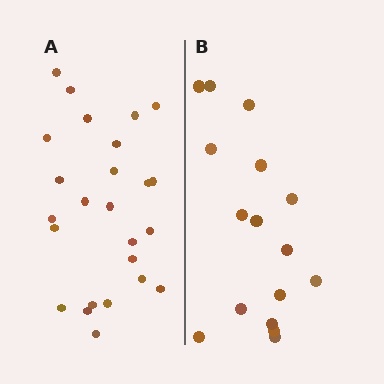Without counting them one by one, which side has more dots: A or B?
Region A (the left region) has more dots.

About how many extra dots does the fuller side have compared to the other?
Region A has roughly 8 or so more dots than region B.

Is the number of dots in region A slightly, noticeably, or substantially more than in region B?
Region A has substantially more. The ratio is roughly 1.6 to 1.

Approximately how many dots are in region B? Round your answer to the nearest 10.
About 20 dots. (The exact count is 16, which rounds to 20.)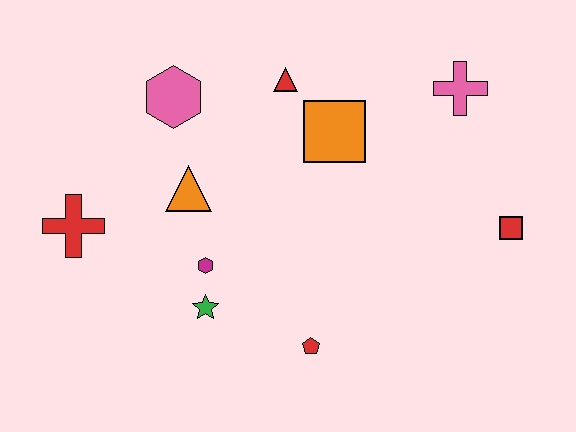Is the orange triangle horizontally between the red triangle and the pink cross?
No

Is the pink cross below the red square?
No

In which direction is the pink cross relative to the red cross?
The pink cross is to the right of the red cross.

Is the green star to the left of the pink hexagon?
No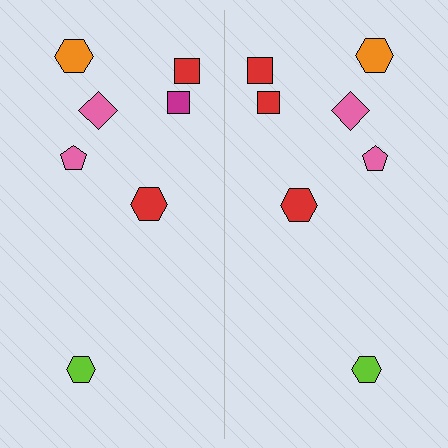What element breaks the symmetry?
The red square on the right side breaks the symmetry — its mirror counterpart is magenta.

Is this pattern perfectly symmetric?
No, the pattern is not perfectly symmetric. The red square on the right side breaks the symmetry — its mirror counterpart is magenta.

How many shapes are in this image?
There are 14 shapes in this image.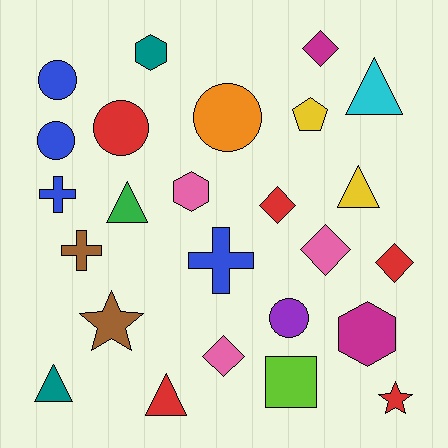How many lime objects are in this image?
There is 1 lime object.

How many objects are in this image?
There are 25 objects.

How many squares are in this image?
There is 1 square.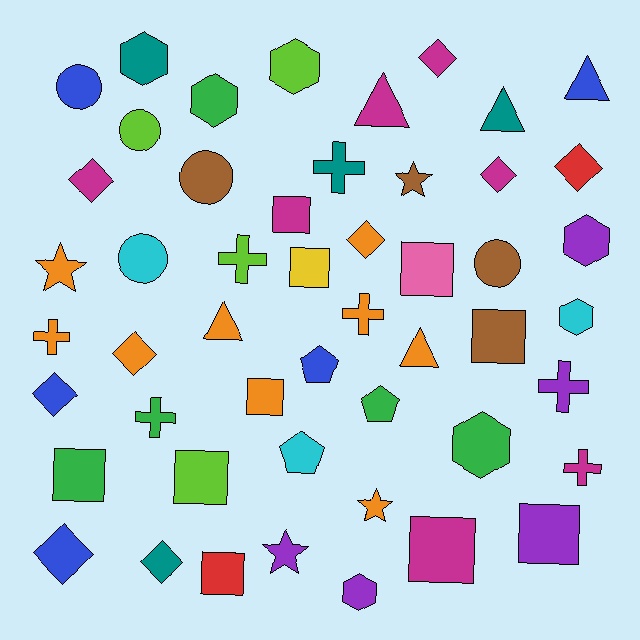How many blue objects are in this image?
There are 5 blue objects.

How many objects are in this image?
There are 50 objects.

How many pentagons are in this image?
There are 3 pentagons.